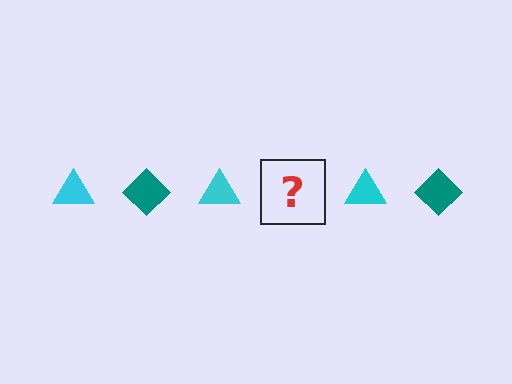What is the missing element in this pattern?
The missing element is a teal diamond.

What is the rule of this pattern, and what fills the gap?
The rule is that the pattern alternates between cyan triangle and teal diamond. The gap should be filled with a teal diamond.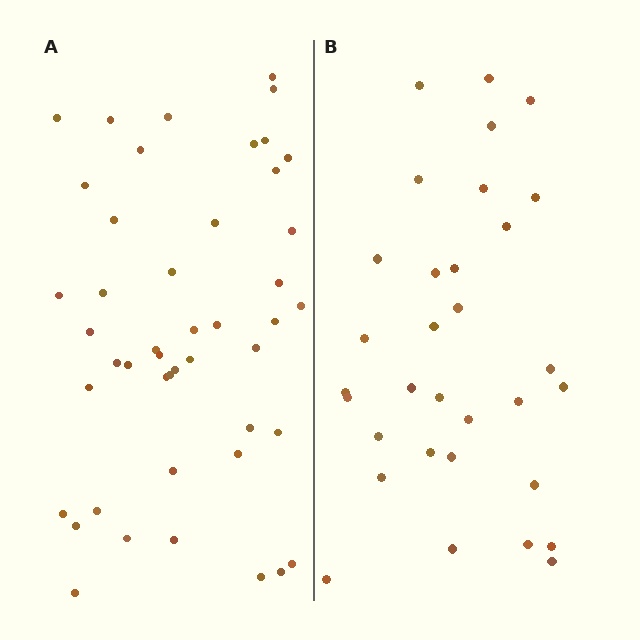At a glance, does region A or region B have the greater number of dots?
Region A (the left region) has more dots.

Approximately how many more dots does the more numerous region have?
Region A has approximately 15 more dots than region B.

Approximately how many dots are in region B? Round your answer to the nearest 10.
About 30 dots. (The exact count is 32, which rounds to 30.)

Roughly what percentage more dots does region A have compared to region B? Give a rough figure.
About 45% more.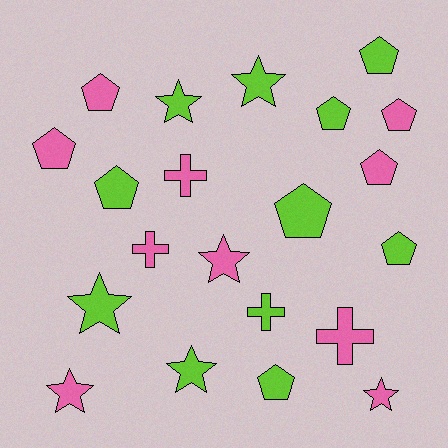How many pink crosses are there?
There are 3 pink crosses.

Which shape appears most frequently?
Pentagon, with 10 objects.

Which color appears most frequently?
Lime, with 11 objects.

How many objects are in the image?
There are 21 objects.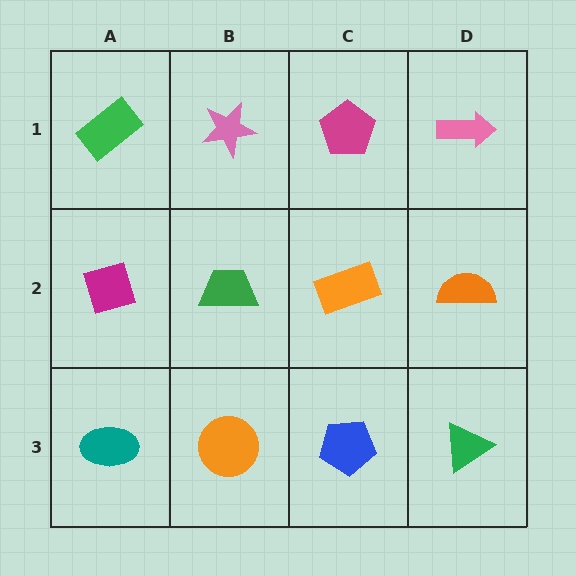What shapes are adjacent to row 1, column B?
A green trapezoid (row 2, column B), a green rectangle (row 1, column A), a magenta pentagon (row 1, column C).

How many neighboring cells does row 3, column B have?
3.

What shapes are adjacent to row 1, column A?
A magenta diamond (row 2, column A), a pink star (row 1, column B).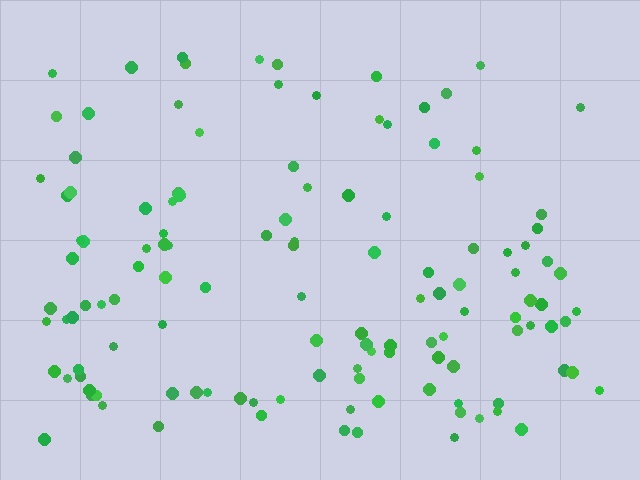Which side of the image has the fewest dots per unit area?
The top.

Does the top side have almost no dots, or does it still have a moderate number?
Still a moderate number, just noticeably fewer than the bottom.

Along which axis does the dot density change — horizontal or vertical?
Vertical.